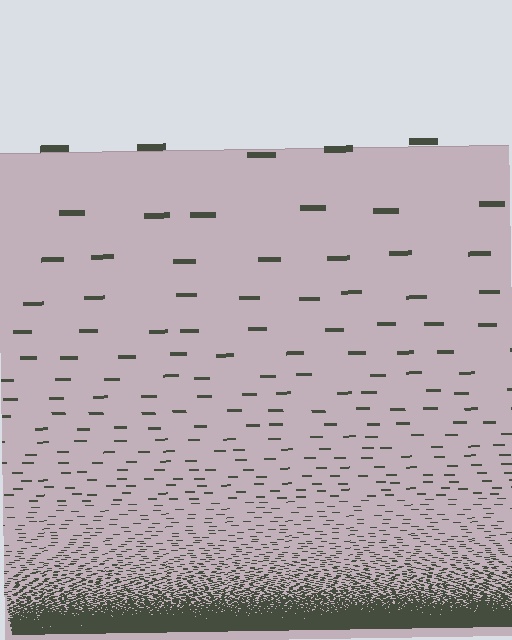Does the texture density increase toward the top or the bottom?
Density increases toward the bottom.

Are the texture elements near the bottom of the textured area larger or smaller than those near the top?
Smaller. The gradient is inverted — elements near the bottom are smaller and denser.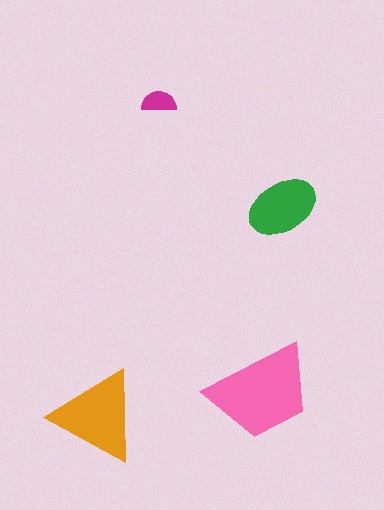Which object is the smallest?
The magenta semicircle.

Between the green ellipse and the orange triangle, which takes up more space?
The orange triangle.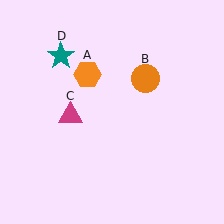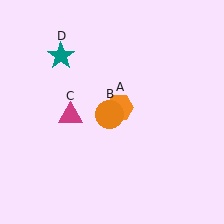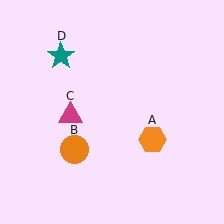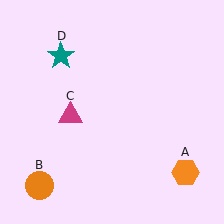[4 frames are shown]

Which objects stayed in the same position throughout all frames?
Magenta triangle (object C) and teal star (object D) remained stationary.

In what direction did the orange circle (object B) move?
The orange circle (object B) moved down and to the left.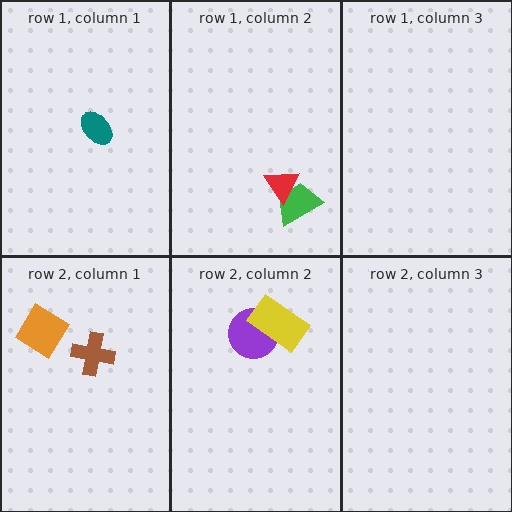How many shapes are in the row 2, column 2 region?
2.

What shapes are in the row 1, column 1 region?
The teal ellipse.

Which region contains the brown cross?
The row 2, column 1 region.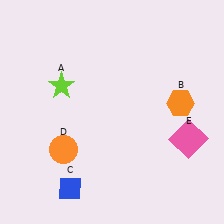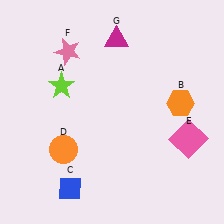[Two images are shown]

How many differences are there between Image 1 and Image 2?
There are 2 differences between the two images.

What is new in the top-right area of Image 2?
A magenta triangle (G) was added in the top-right area of Image 2.